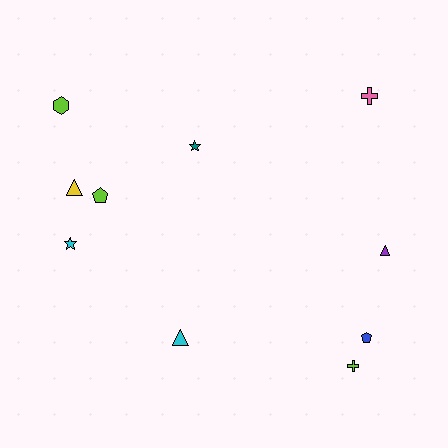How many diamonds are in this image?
There are no diamonds.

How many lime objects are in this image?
There are 3 lime objects.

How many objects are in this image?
There are 10 objects.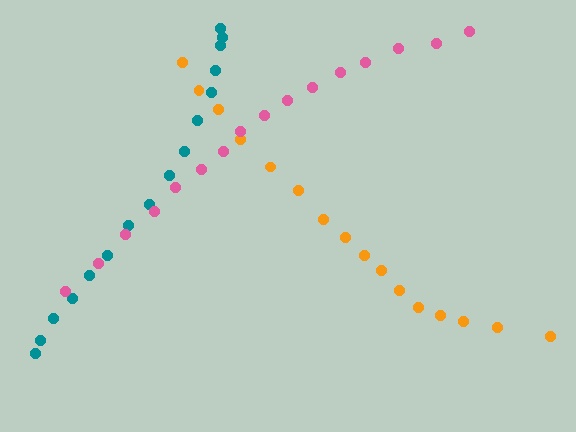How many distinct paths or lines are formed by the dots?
There are 3 distinct paths.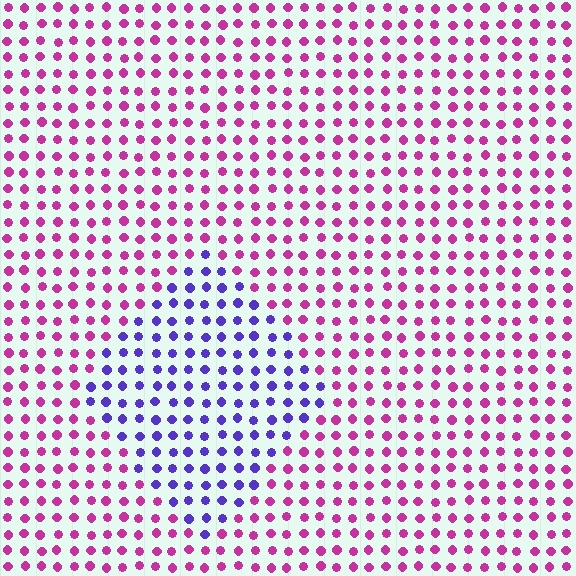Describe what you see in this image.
The image is filled with small magenta elements in a uniform arrangement. A diamond-shaped region is visible where the elements are tinted to a slightly different hue, forming a subtle color boundary.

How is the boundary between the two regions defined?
The boundary is defined purely by a slight shift in hue (about 61 degrees). Spacing, size, and orientation are identical on both sides.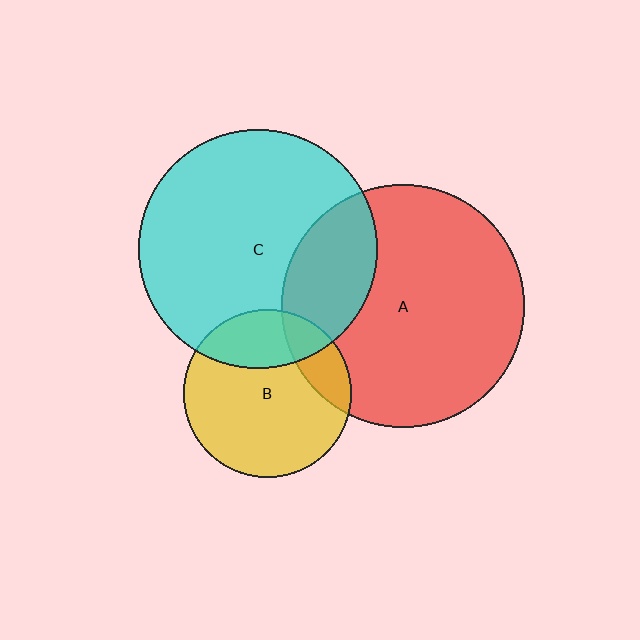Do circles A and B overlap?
Yes.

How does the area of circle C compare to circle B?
Approximately 2.0 times.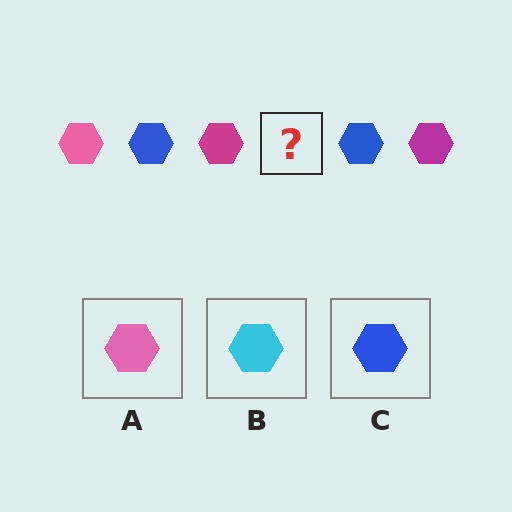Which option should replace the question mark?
Option A.